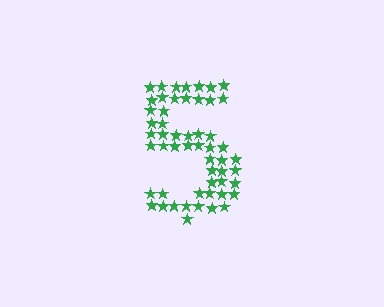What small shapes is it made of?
It is made of small stars.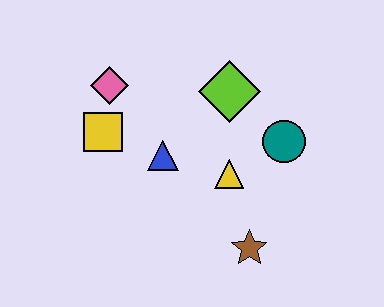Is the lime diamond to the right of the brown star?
No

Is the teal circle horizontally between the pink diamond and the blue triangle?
No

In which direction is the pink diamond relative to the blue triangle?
The pink diamond is above the blue triangle.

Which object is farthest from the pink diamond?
The brown star is farthest from the pink diamond.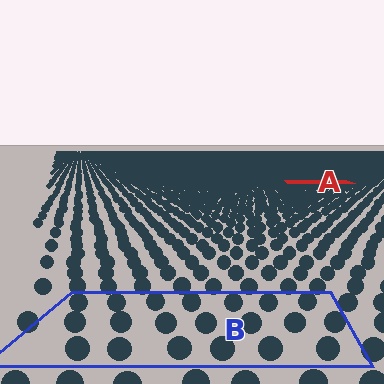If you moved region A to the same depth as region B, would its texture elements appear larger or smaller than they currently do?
They would appear larger. At a closer depth, the same texture elements are projected at a bigger on-screen size.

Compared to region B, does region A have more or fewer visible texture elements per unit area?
Region A has more texture elements per unit area — they are packed more densely because it is farther away.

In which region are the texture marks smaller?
The texture marks are smaller in region A, because it is farther away.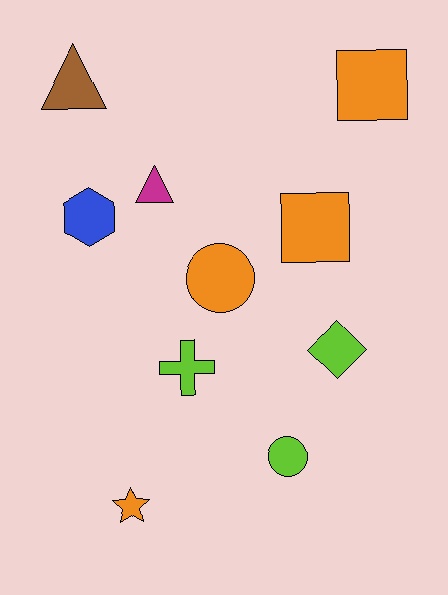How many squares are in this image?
There are 2 squares.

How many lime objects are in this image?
There are 3 lime objects.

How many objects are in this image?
There are 10 objects.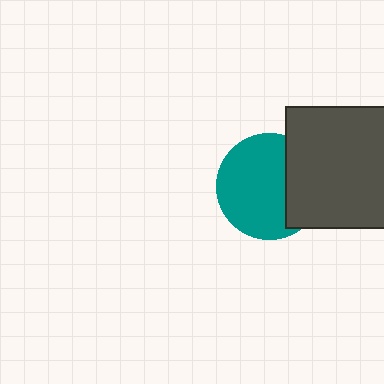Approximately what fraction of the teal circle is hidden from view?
Roughly 30% of the teal circle is hidden behind the dark gray square.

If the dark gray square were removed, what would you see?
You would see the complete teal circle.